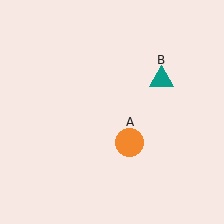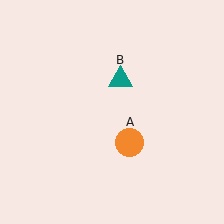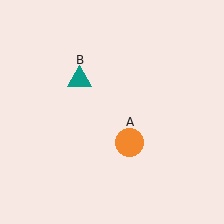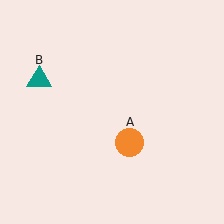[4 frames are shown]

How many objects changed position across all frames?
1 object changed position: teal triangle (object B).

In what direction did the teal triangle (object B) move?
The teal triangle (object B) moved left.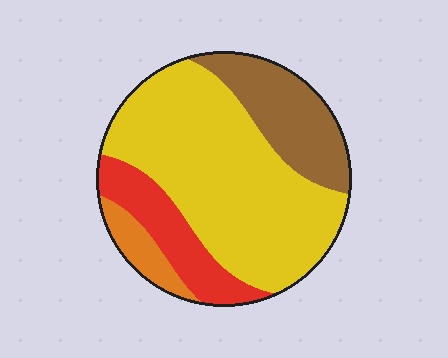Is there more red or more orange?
Red.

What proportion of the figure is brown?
Brown covers roughly 20% of the figure.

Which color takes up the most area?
Yellow, at roughly 60%.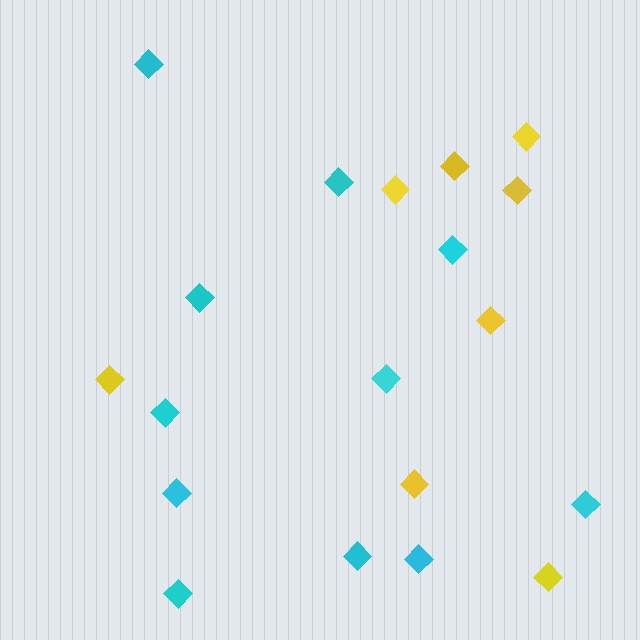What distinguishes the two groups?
There are 2 groups: one group of yellow diamonds (8) and one group of cyan diamonds (11).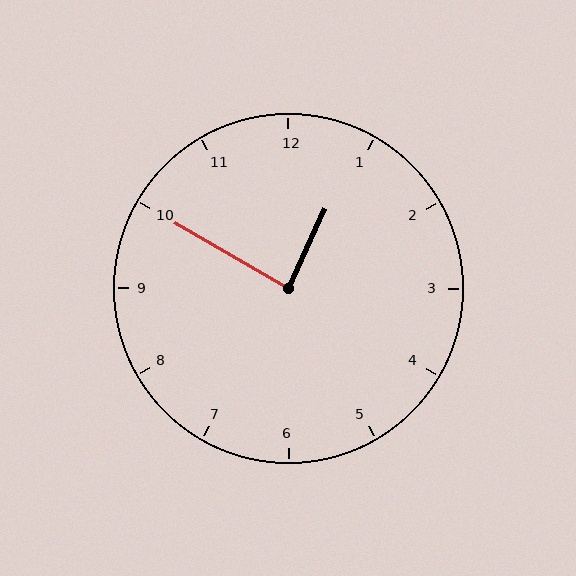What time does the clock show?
12:50.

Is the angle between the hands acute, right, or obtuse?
It is right.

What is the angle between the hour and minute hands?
Approximately 85 degrees.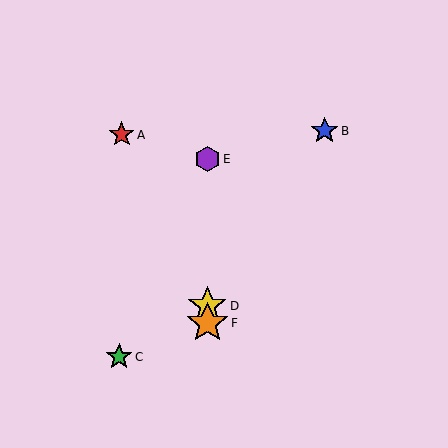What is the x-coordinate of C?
Object C is at x≈119.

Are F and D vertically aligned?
Yes, both are at x≈207.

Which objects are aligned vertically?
Objects D, E, F are aligned vertically.